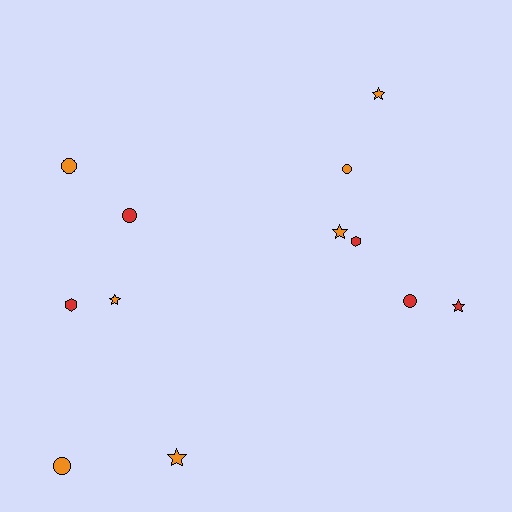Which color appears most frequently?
Orange, with 7 objects.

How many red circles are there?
There are 2 red circles.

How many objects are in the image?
There are 12 objects.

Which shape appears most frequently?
Star, with 5 objects.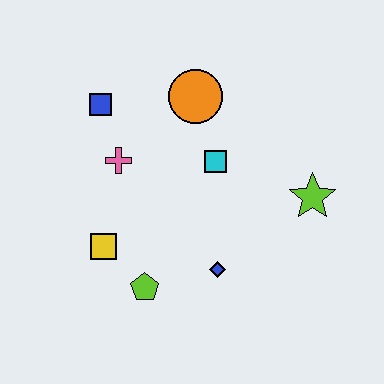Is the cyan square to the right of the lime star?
No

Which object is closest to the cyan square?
The orange circle is closest to the cyan square.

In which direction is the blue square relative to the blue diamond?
The blue square is above the blue diamond.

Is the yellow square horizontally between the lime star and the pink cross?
No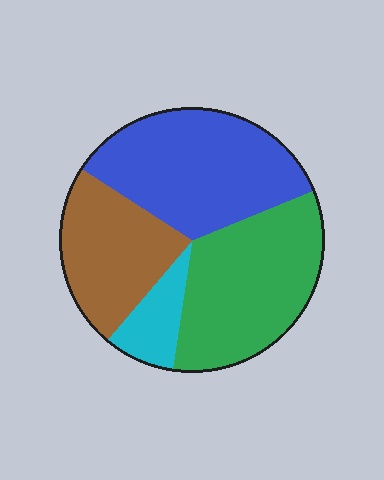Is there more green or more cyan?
Green.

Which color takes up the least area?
Cyan, at roughly 10%.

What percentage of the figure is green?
Green covers about 35% of the figure.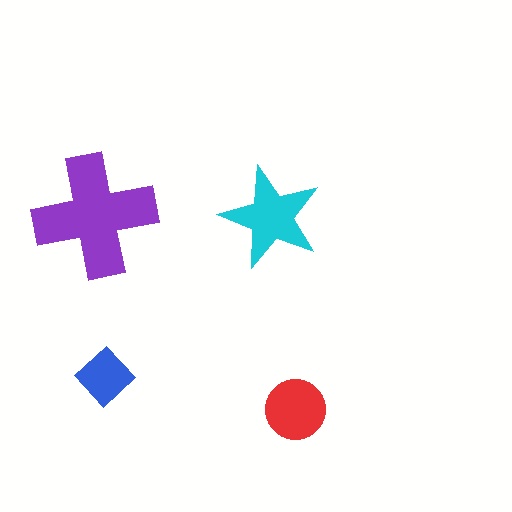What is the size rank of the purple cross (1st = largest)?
1st.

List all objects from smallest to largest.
The blue diamond, the red circle, the cyan star, the purple cross.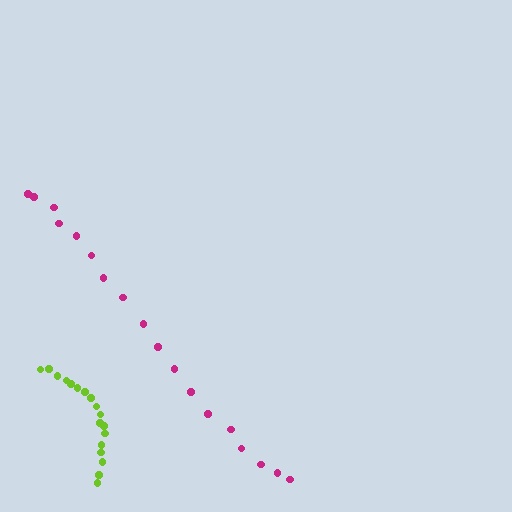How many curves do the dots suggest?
There are 2 distinct paths.